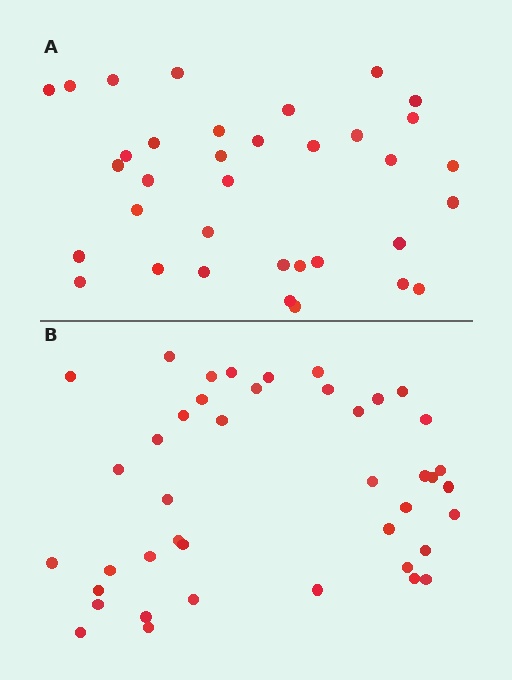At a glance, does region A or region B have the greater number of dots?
Region B (the bottom region) has more dots.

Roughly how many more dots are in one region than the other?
Region B has roughly 8 or so more dots than region A.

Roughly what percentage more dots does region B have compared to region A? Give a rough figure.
About 20% more.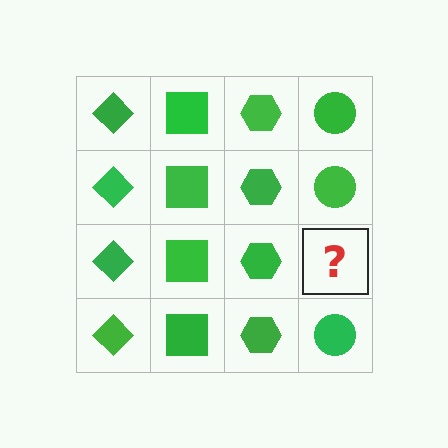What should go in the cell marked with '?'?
The missing cell should contain a green circle.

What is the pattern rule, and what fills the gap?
The rule is that each column has a consistent shape. The gap should be filled with a green circle.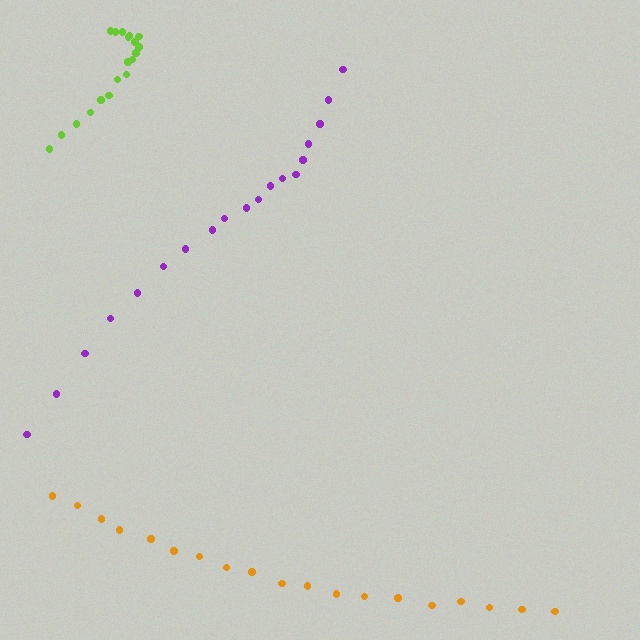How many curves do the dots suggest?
There are 3 distinct paths.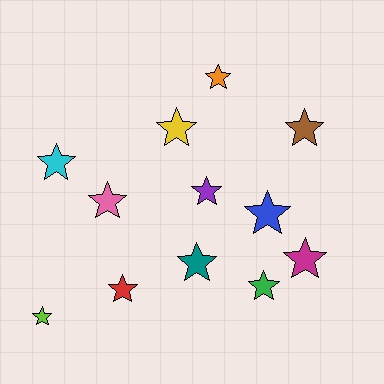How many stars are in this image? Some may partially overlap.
There are 12 stars.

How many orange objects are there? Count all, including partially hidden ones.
There is 1 orange object.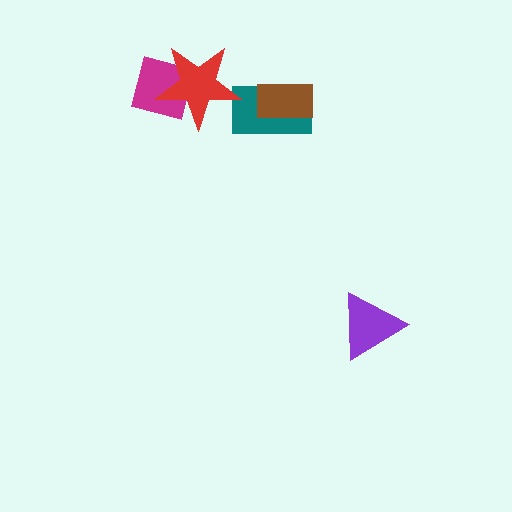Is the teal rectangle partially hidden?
Yes, it is partially covered by another shape.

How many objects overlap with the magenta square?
1 object overlaps with the magenta square.